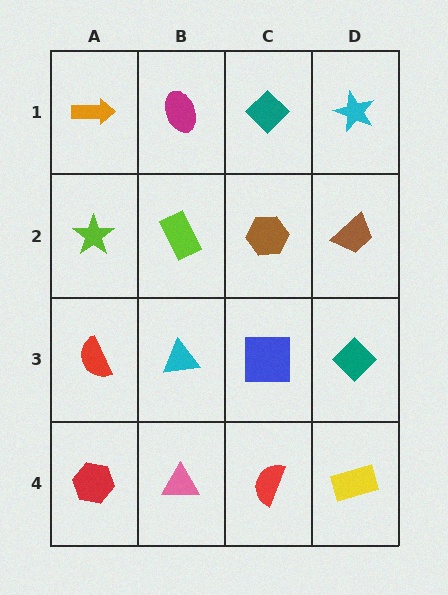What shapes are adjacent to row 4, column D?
A teal diamond (row 3, column D), a red semicircle (row 4, column C).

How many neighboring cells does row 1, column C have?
3.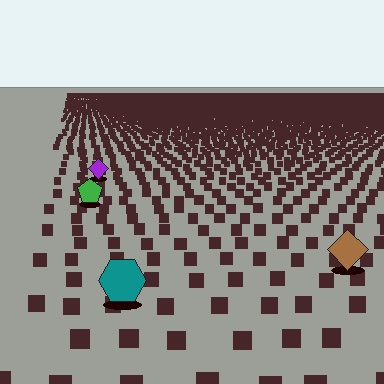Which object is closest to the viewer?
The teal hexagon is closest. The texture marks near it are larger and more spread out.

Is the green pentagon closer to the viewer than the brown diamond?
No. The brown diamond is closer — you can tell from the texture gradient: the ground texture is coarser near it.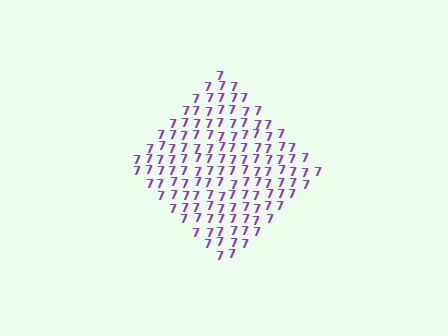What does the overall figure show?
The overall figure shows a diamond.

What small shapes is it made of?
It is made of small digit 7's.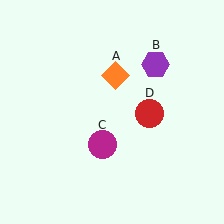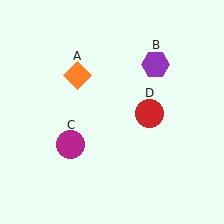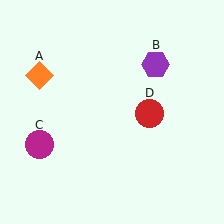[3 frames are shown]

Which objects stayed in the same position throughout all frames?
Purple hexagon (object B) and red circle (object D) remained stationary.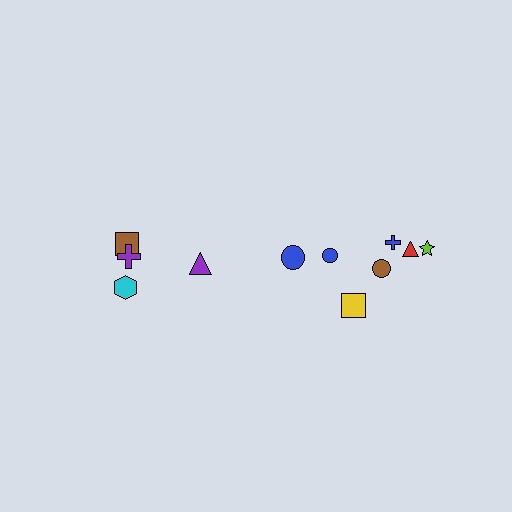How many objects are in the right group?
There are 7 objects.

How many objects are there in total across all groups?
There are 11 objects.